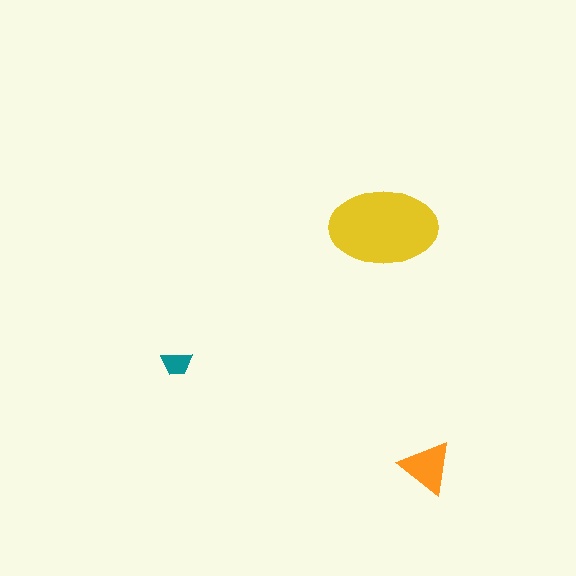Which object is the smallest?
The teal trapezoid.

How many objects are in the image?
There are 3 objects in the image.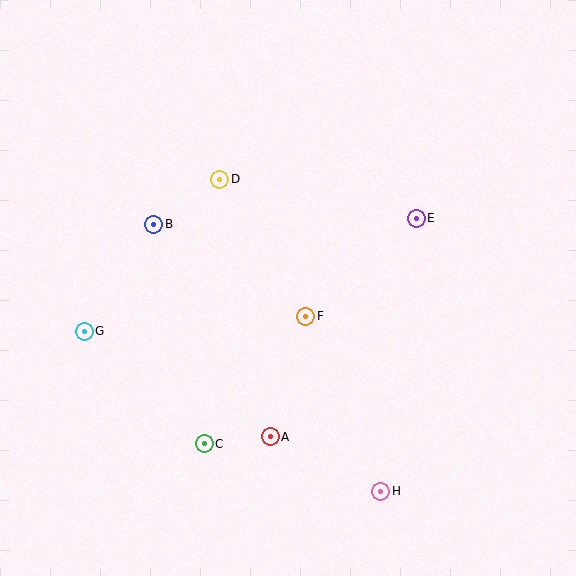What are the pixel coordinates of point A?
Point A is at (270, 437).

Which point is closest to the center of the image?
Point F at (306, 316) is closest to the center.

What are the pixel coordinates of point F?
Point F is at (306, 316).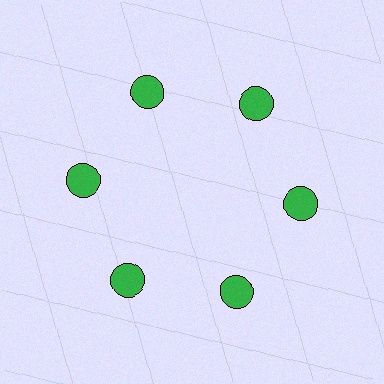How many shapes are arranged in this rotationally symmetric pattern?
There are 6 shapes, arranged in 6 groups of 1.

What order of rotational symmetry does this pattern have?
This pattern has 6-fold rotational symmetry.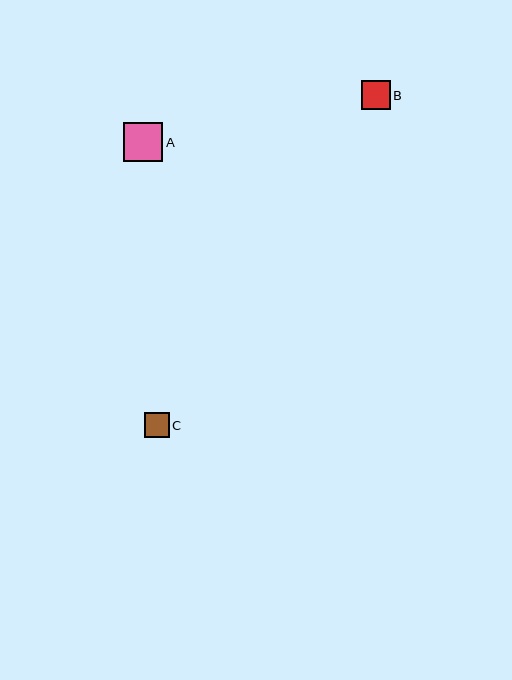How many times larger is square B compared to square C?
Square B is approximately 1.1 times the size of square C.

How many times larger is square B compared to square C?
Square B is approximately 1.1 times the size of square C.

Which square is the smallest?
Square C is the smallest with a size of approximately 25 pixels.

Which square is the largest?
Square A is the largest with a size of approximately 39 pixels.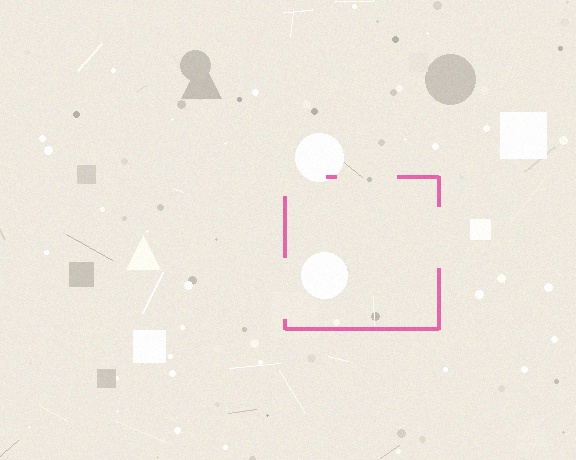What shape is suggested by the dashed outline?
The dashed outline suggests a square.